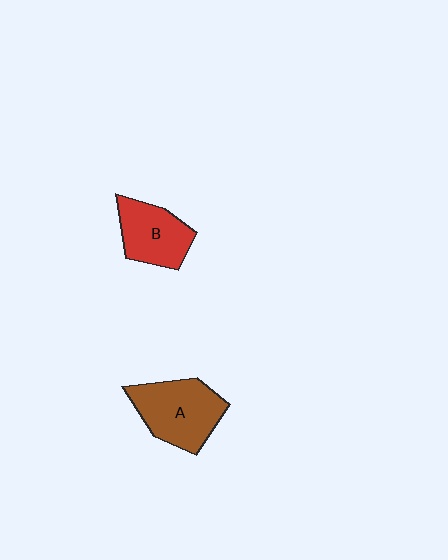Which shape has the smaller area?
Shape B (red).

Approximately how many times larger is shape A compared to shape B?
Approximately 1.3 times.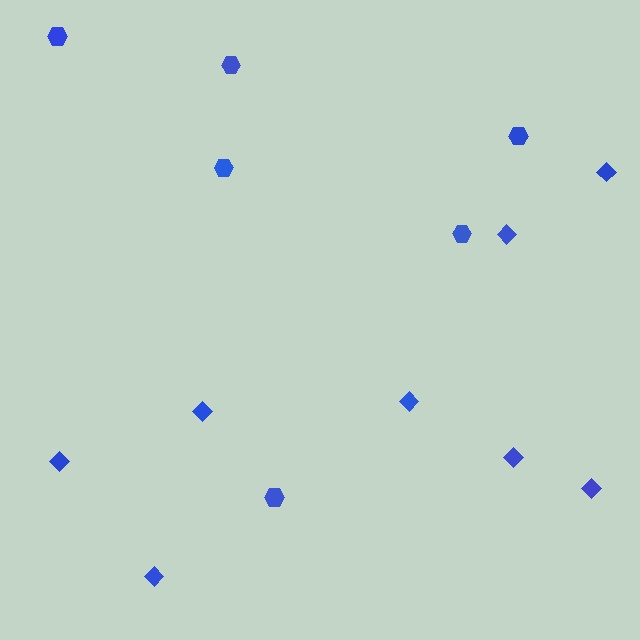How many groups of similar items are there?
There are 2 groups: one group of diamonds (8) and one group of hexagons (6).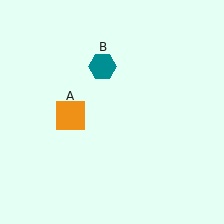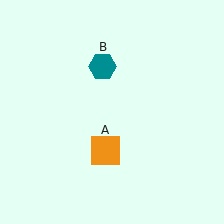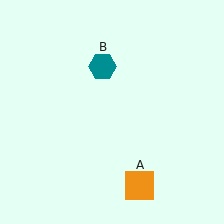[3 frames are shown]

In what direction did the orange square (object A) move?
The orange square (object A) moved down and to the right.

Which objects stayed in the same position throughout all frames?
Teal hexagon (object B) remained stationary.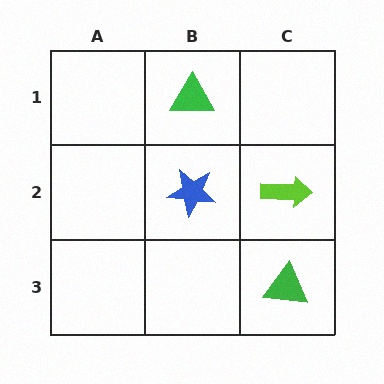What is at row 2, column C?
A lime arrow.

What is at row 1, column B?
A green triangle.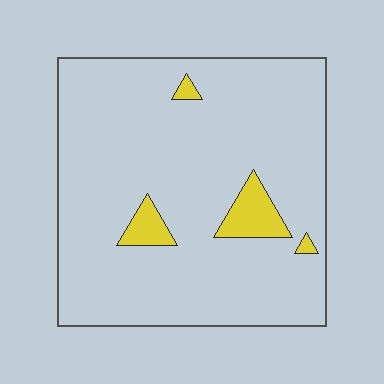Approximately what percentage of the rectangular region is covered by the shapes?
Approximately 5%.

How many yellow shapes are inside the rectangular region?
4.